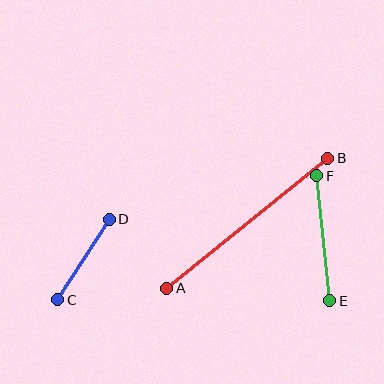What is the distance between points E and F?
The distance is approximately 125 pixels.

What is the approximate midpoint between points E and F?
The midpoint is at approximately (323, 238) pixels.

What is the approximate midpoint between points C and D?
The midpoint is at approximately (83, 260) pixels.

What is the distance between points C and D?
The distance is approximately 96 pixels.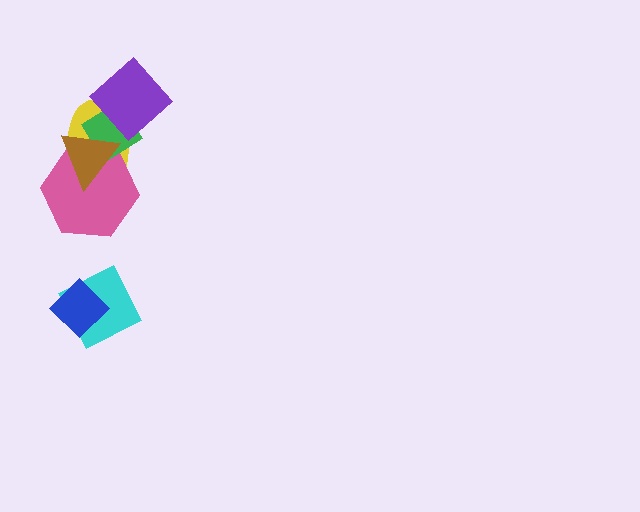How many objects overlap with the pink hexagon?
3 objects overlap with the pink hexagon.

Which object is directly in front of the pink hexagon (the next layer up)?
The green diamond is directly in front of the pink hexagon.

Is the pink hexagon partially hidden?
Yes, it is partially covered by another shape.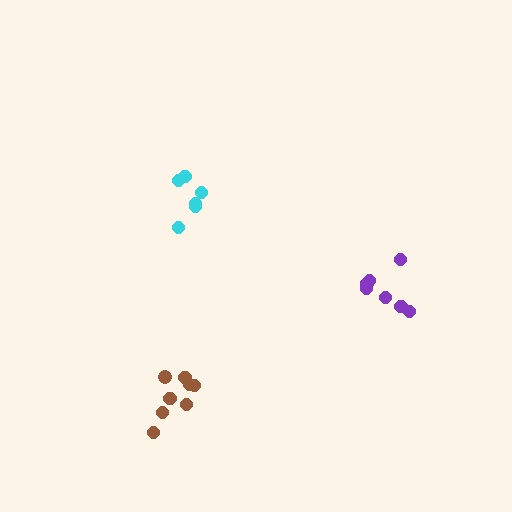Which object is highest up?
The cyan cluster is topmost.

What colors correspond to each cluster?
The clusters are colored: brown, cyan, purple.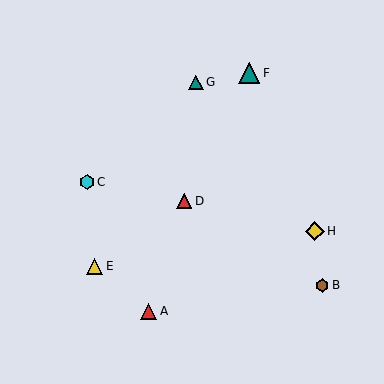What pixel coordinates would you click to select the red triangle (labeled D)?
Click at (184, 201) to select the red triangle D.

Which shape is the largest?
The teal triangle (labeled F) is the largest.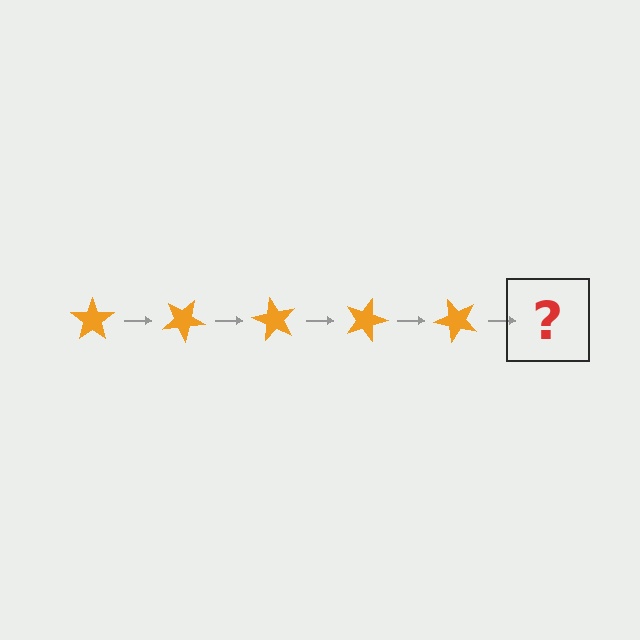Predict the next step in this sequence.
The next step is an orange star rotated 150 degrees.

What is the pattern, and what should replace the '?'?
The pattern is that the star rotates 30 degrees each step. The '?' should be an orange star rotated 150 degrees.